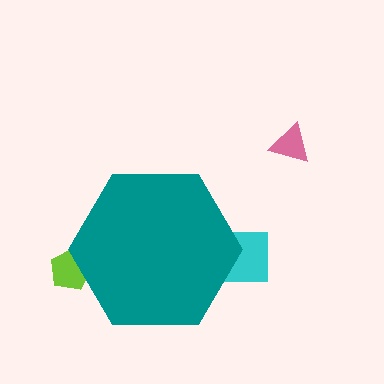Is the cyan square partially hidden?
Yes, the cyan square is partially hidden behind the teal hexagon.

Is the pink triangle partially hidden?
No, the pink triangle is fully visible.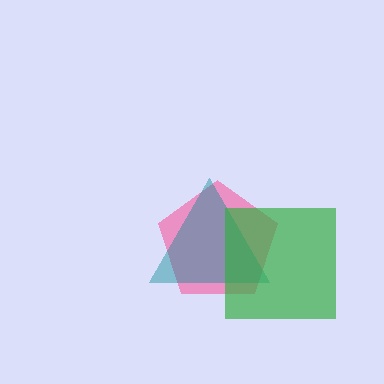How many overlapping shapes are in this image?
There are 3 overlapping shapes in the image.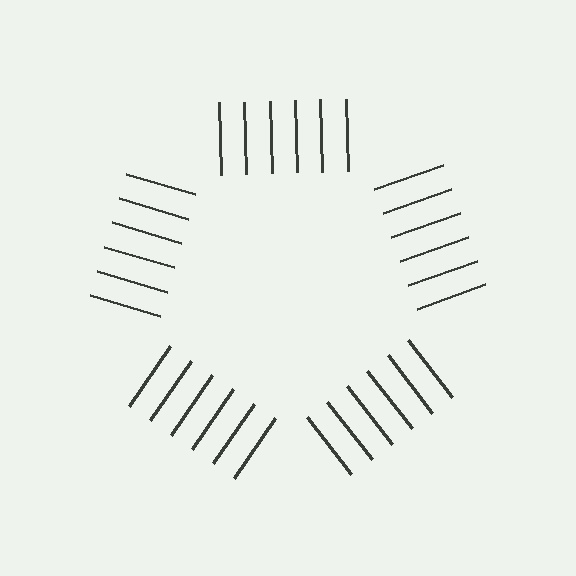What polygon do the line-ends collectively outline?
An illusory pentagon — the line segments terminate on its edges but no continuous stroke is drawn.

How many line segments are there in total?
30 — 6 along each of the 5 edges.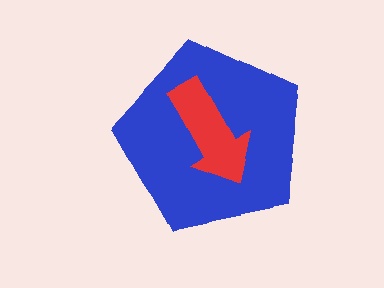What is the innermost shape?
The red arrow.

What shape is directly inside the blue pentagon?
The red arrow.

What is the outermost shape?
The blue pentagon.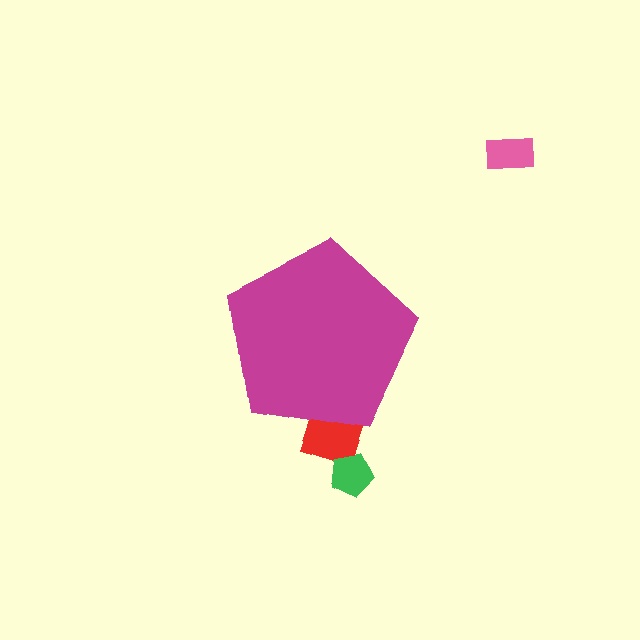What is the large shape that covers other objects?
A magenta pentagon.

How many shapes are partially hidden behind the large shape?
1 shape is partially hidden.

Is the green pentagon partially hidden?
No, the green pentagon is fully visible.